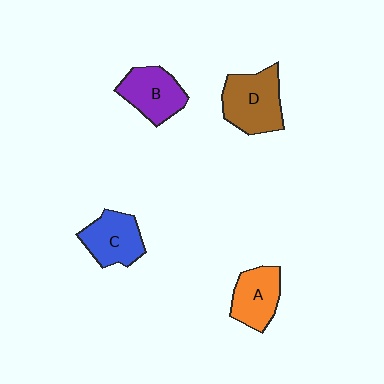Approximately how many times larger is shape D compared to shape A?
Approximately 1.3 times.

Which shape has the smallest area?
Shape A (orange).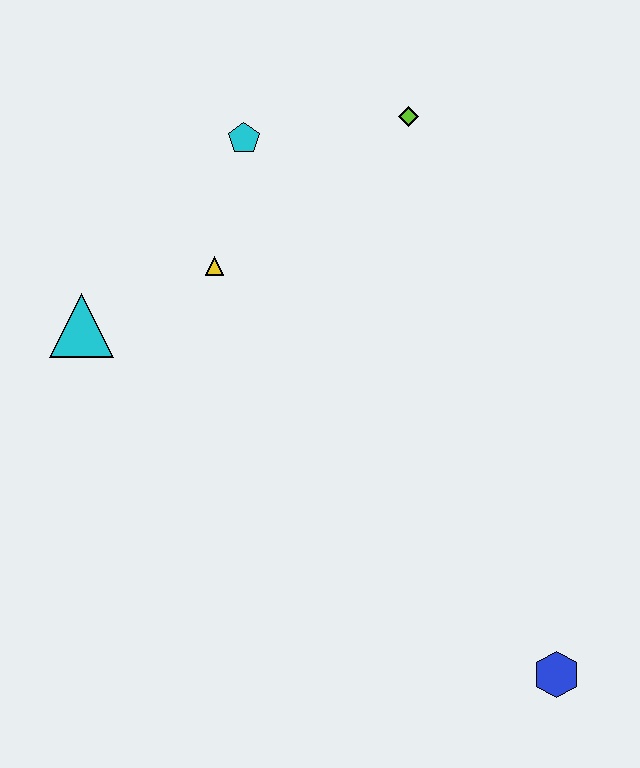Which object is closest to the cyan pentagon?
The yellow triangle is closest to the cyan pentagon.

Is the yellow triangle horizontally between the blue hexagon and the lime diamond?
No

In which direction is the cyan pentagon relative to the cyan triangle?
The cyan pentagon is above the cyan triangle.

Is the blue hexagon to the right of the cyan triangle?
Yes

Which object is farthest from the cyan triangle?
The blue hexagon is farthest from the cyan triangle.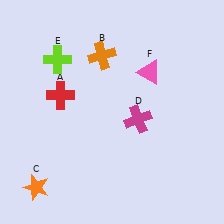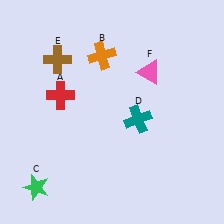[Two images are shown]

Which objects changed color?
C changed from orange to green. D changed from magenta to teal. E changed from lime to brown.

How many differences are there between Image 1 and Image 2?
There are 3 differences between the two images.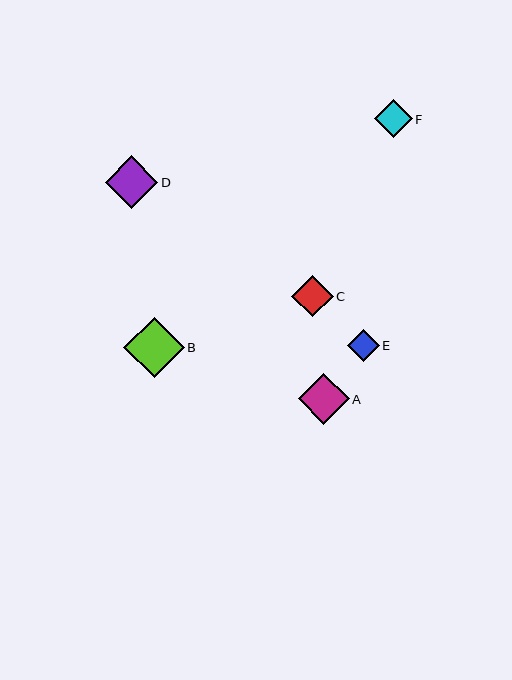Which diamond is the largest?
Diamond B is the largest with a size of approximately 61 pixels.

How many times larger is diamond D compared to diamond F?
Diamond D is approximately 1.4 times the size of diamond F.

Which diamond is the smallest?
Diamond E is the smallest with a size of approximately 32 pixels.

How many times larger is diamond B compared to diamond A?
Diamond B is approximately 1.2 times the size of diamond A.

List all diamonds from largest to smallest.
From largest to smallest: B, D, A, C, F, E.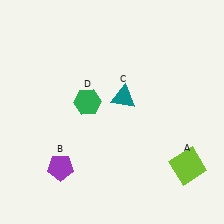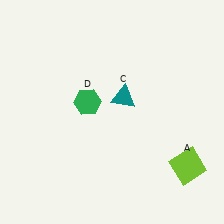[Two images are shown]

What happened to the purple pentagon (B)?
The purple pentagon (B) was removed in Image 2. It was in the bottom-left area of Image 1.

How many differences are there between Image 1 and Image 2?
There is 1 difference between the two images.